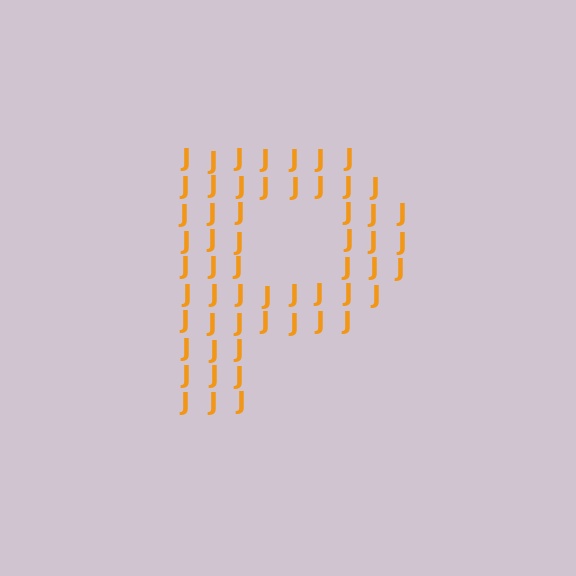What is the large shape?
The large shape is the letter P.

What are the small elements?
The small elements are letter J's.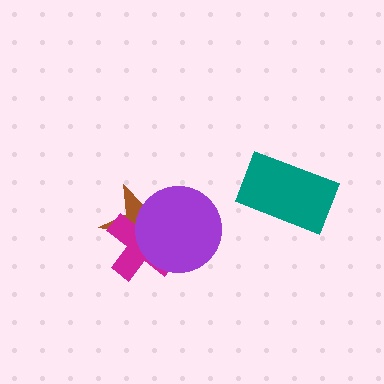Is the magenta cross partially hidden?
Yes, it is partially covered by another shape.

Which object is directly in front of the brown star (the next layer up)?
The magenta cross is directly in front of the brown star.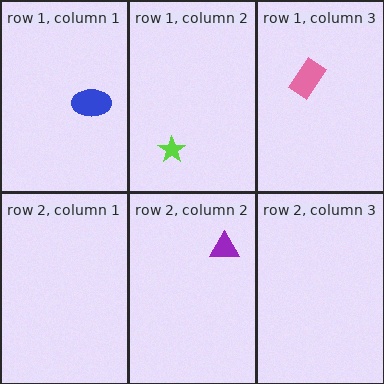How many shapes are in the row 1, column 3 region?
1.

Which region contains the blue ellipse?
The row 1, column 1 region.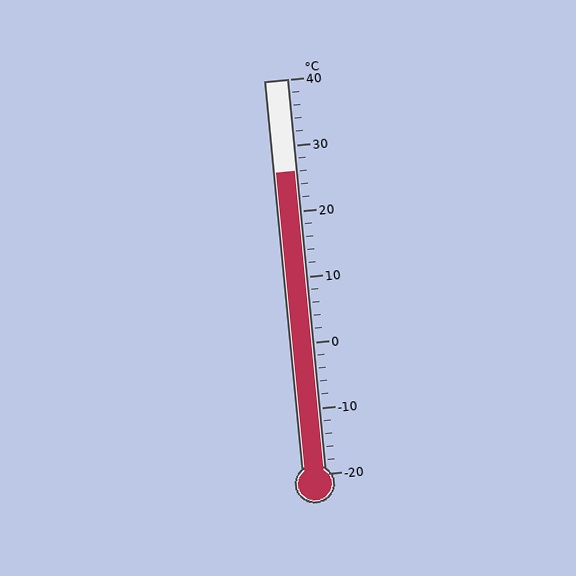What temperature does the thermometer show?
The thermometer shows approximately 26°C.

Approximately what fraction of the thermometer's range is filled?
The thermometer is filled to approximately 75% of its range.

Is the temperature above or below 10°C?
The temperature is above 10°C.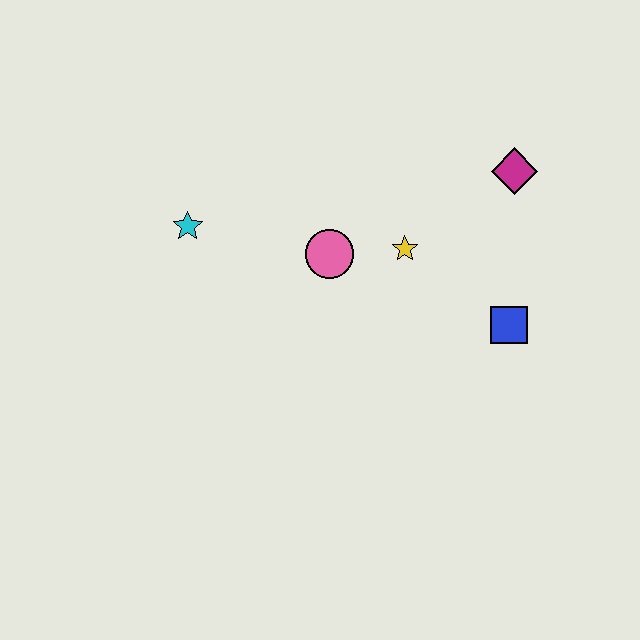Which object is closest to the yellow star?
The pink circle is closest to the yellow star.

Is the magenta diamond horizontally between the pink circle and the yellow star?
No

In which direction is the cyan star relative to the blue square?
The cyan star is to the left of the blue square.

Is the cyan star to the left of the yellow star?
Yes